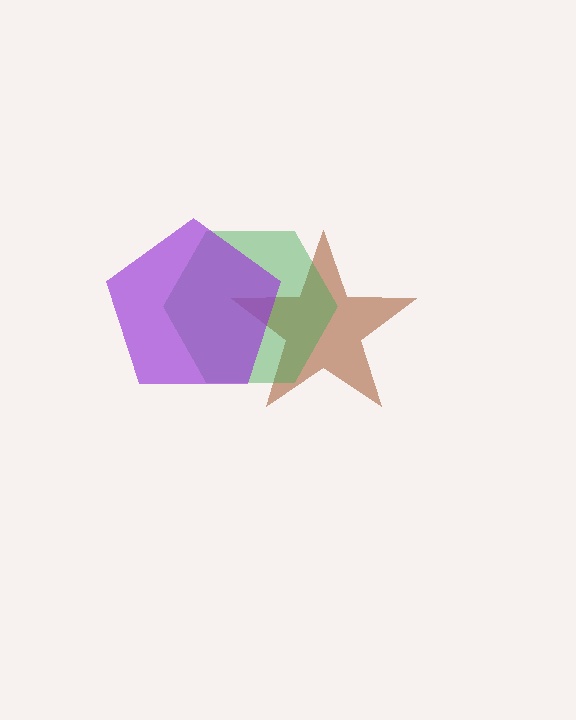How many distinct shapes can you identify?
There are 3 distinct shapes: a brown star, a green hexagon, a purple pentagon.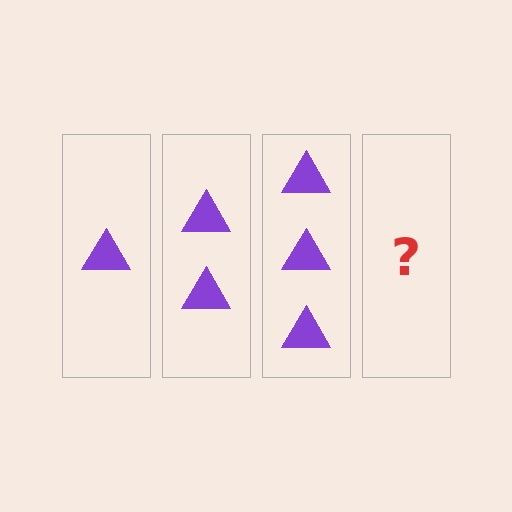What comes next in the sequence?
The next element should be 4 triangles.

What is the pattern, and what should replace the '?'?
The pattern is that each step adds one more triangle. The '?' should be 4 triangles.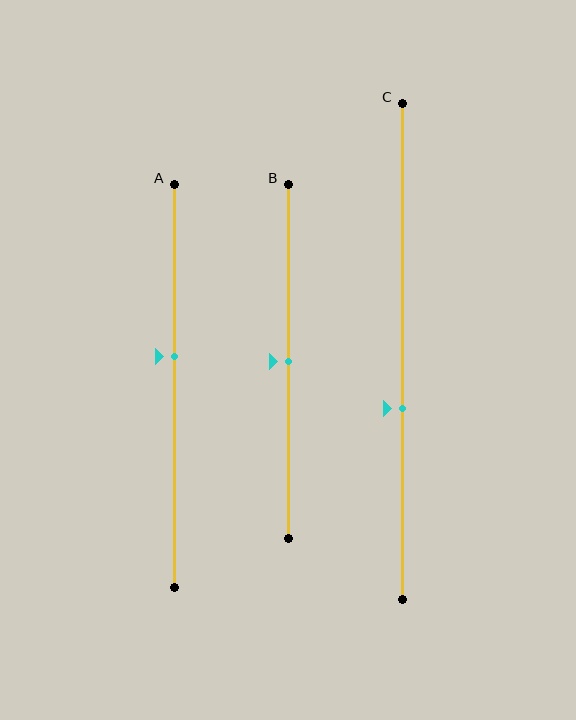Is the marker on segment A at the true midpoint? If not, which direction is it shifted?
No, the marker on segment A is shifted upward by about 7% of the segment length.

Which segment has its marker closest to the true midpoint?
Segment B has its marker closest to the true midpoint.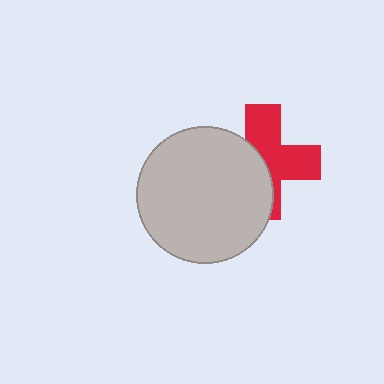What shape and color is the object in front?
The object in front is a light gray circle.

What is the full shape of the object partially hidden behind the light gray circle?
The partially hidden object is a red cross.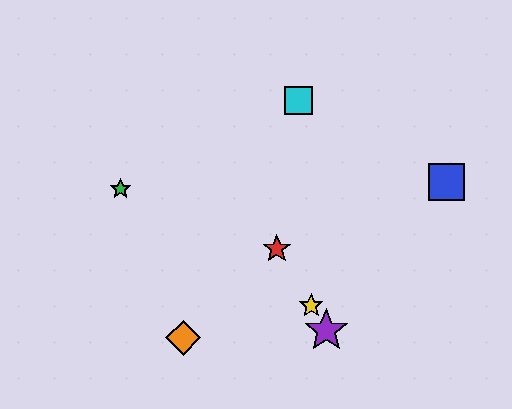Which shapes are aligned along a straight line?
The red star, the yellow star, the purple star are aligned along a straight line.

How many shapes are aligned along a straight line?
3 shapes (the red star, the yellow star, the purple star) are aligned along a straight line.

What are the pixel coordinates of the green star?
The green star is at (121, 189).